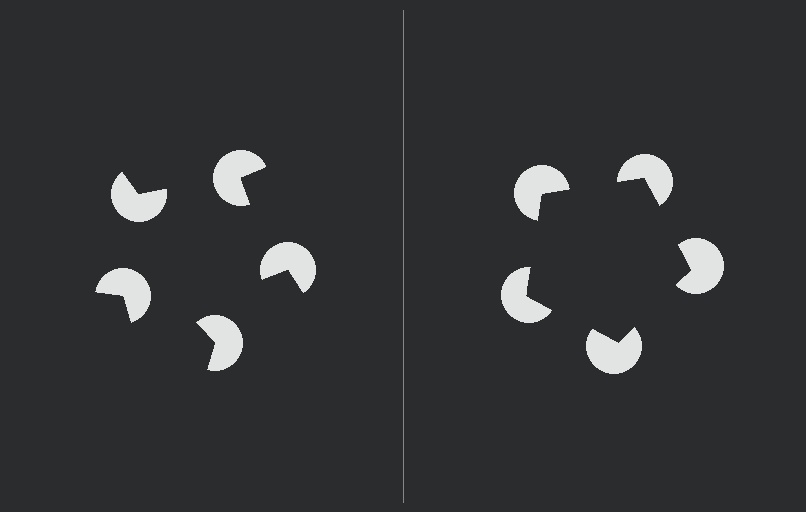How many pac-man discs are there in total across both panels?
10 — 5 on each side.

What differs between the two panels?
The pac-man discs are positioned identically on both sides; only the wedge orientations differ. On the right they align to a pentagon; on the left they are misaligned.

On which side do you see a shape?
An illusory pentagon appears on the right side. On the left side the wedge cuts are rotated, so no coherent shape forms.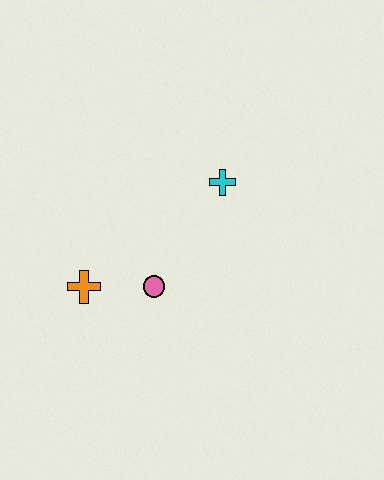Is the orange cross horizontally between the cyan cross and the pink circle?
No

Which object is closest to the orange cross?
The pink circle is closest to the orange cross.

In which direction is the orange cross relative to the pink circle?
The orange cross is to the left of the pink circle.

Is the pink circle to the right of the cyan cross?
No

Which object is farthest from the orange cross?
The cyan cross is farthest from the orange cross.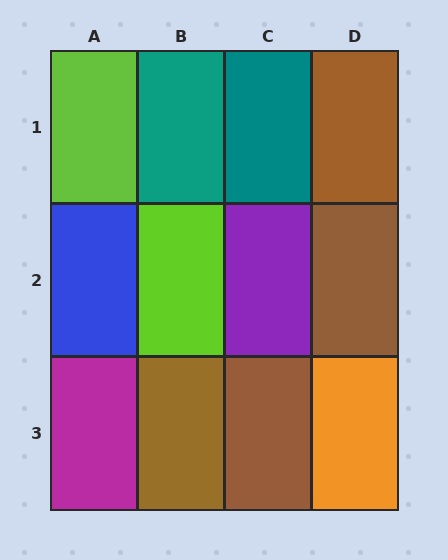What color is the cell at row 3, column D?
Orange.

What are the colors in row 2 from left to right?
Blue, lime, purple, brown.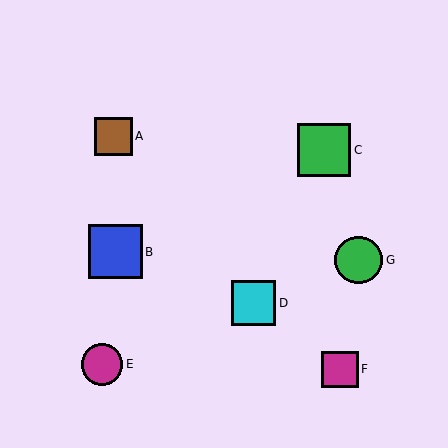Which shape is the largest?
The blue square (labeled B) is the largest.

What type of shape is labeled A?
Shape A is a brown square.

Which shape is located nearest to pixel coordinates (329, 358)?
The magenta square (labeled F) at (340, 369) is nearest to that location.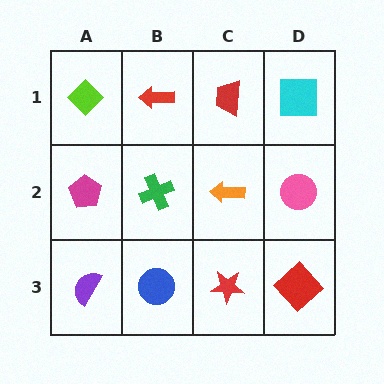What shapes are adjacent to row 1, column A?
A magenta pentagon (row 2, column A), a red arrow (row 1, column B).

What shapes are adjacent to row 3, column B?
A green cross (row 2, column B), a purple semicircle (row 3, column A), a red star (row 3, column C).